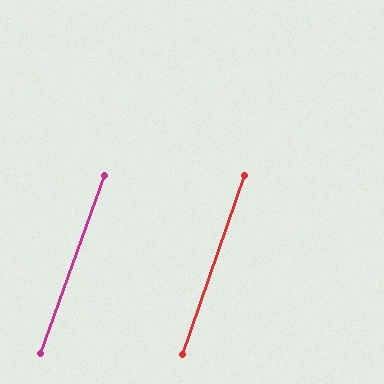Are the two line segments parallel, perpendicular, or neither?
Parallel — their directions differ by only 0.6°.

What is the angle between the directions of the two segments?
Approximately 1 degree.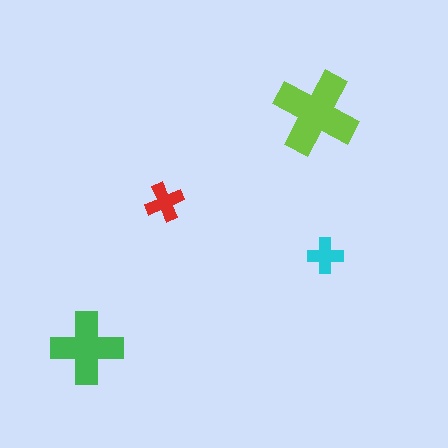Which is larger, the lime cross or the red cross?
The lime one.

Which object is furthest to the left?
The green cross is leftmost.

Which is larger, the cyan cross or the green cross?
The green one.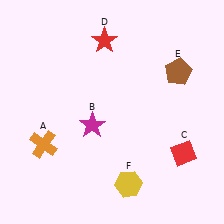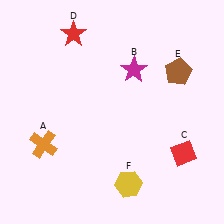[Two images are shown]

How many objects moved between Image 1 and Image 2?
2 objects moved between the two images.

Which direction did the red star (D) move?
The red star (D) moved left.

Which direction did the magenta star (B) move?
The magenta star (B) moved up.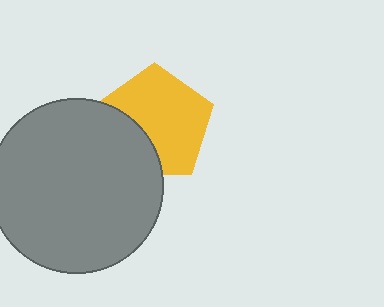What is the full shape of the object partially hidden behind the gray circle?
The partially hidden object is a yellow pentagon.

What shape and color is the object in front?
The object in front is a gray circle.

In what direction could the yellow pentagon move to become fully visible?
The yellow pentagon could move toward the upper-right. That would shift it out from behind the gray circle entirely.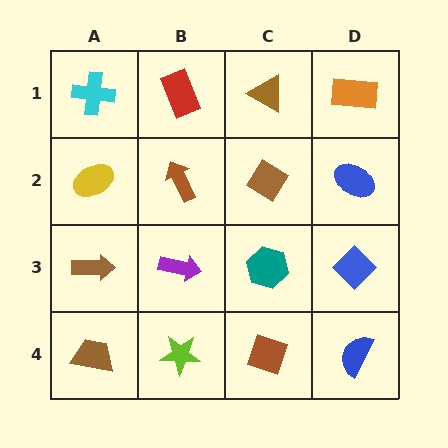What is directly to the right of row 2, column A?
A brown arrow.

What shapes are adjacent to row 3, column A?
A yellow ellipse (row 2, column A), a brown trapezoid (row 4, column A), a purple arrow (row 3, column B).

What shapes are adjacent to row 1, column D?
A blue ellipse (row 2, column D), a brown triangle (row 1, column C).